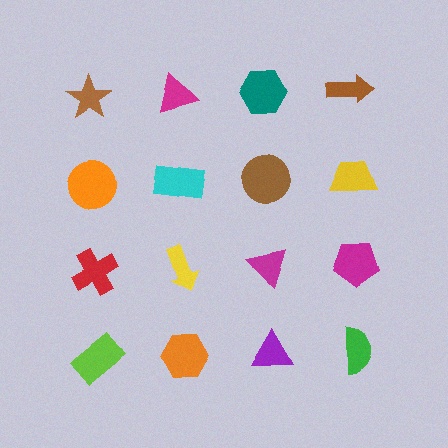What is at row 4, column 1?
A lime rectangle.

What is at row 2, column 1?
An orange circle.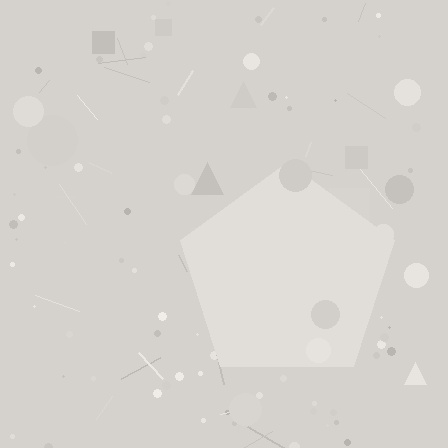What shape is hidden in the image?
A pentagon is hidden in the image.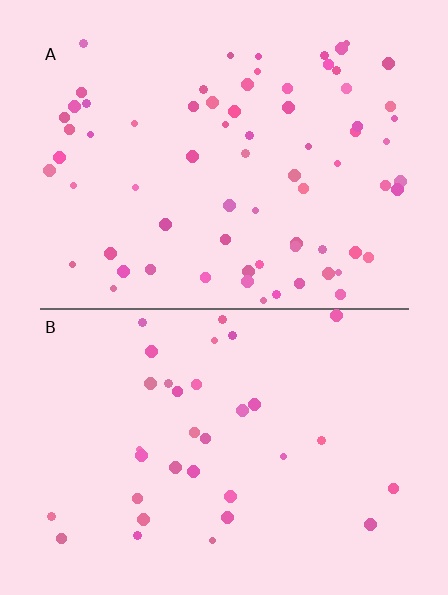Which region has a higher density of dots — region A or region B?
A (the top).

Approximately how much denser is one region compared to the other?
Approximately 2.1× — region A over region B.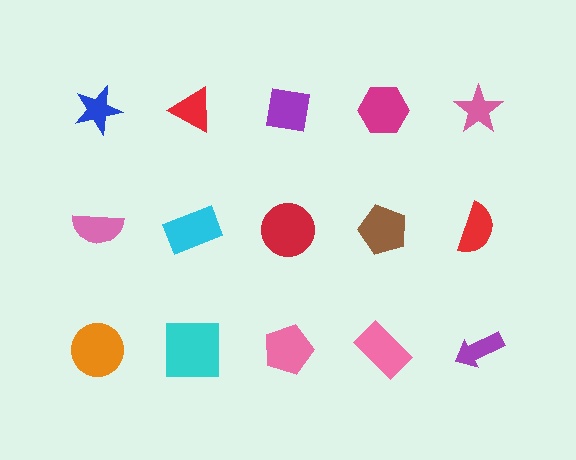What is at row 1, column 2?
A red triangle.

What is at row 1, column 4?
A magenta hexagon.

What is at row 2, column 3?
A red circle.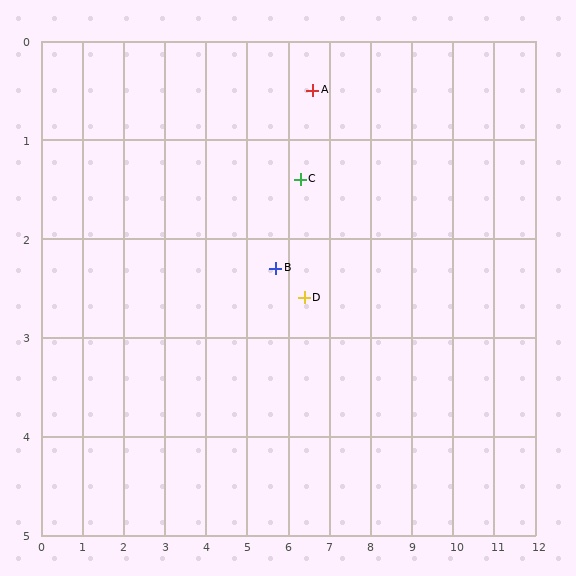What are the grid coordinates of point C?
Point C is at approximately (6.3, 1.4).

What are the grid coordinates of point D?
Point D is at approximately (6.4, 2.6).